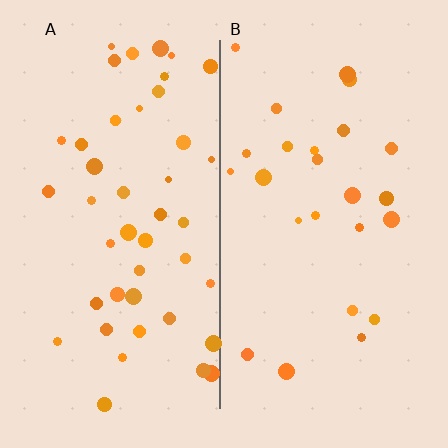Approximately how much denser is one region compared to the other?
Approximately 1.8× — region A over region B.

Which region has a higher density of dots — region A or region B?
A (the left).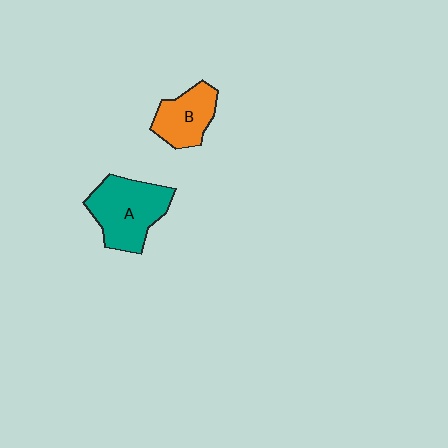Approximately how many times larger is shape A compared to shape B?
Approximately 1.5 times.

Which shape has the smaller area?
Shape B (orange).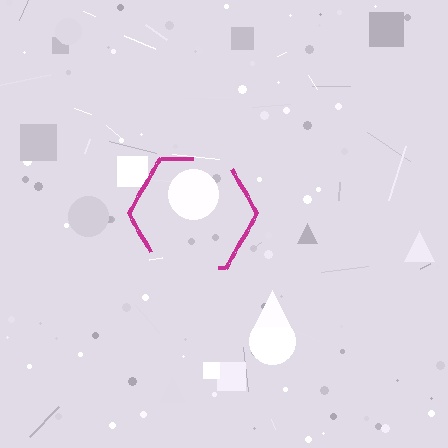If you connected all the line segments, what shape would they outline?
They would outline a hexagon.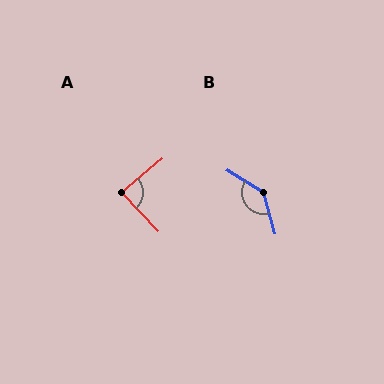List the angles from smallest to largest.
A (86°), B (137°).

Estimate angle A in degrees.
Approximately 86 degrees.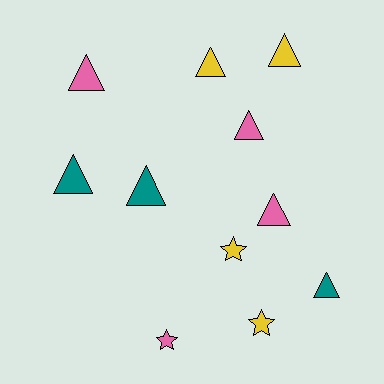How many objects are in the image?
There are 11 objects.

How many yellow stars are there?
There are 2 yellow stars.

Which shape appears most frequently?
Triangle, with 8 objects.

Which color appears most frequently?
Yellow, with 4 objects.